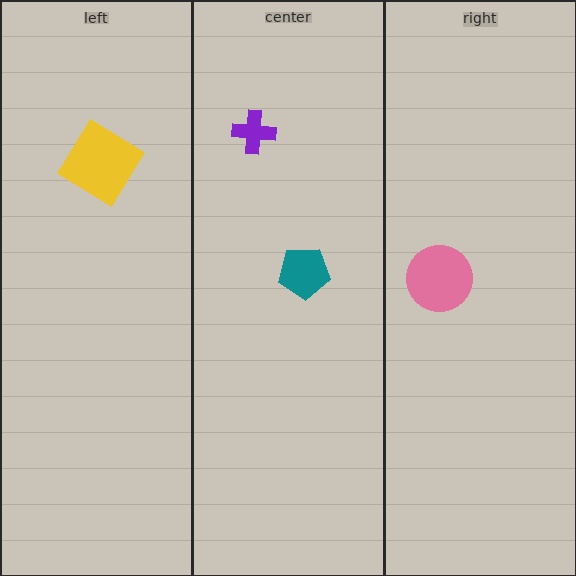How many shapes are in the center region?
2.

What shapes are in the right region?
The pink circle.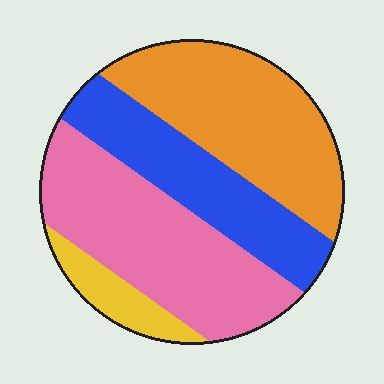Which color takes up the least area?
Yellow, at roughly 10%.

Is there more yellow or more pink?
Pink.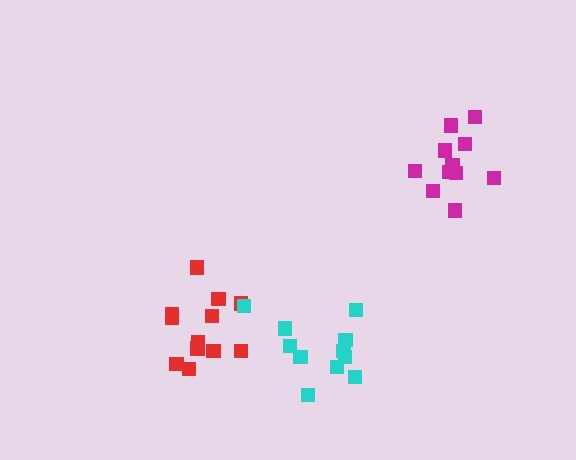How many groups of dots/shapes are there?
There are 3 groups.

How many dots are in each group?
Group 1: 12 dots, Group 2: 11 dots, Group 3: 11 dots (34 total).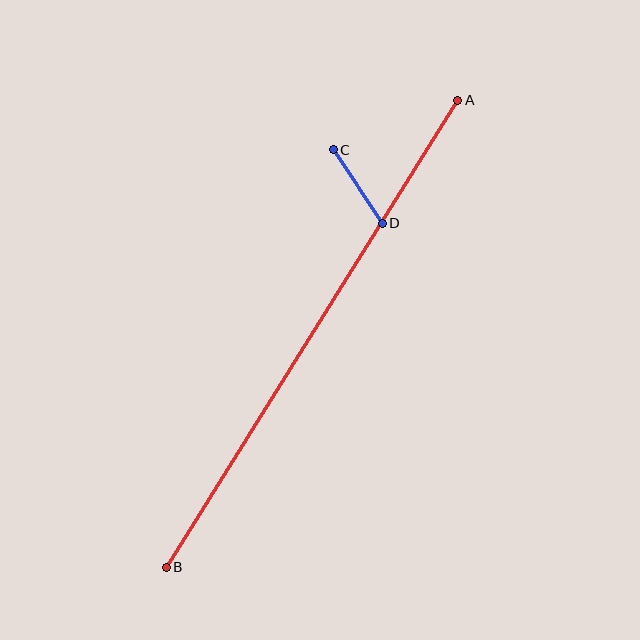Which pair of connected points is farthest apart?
Points A and B are farthest apart.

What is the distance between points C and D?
The distance is approximately 89 pixels.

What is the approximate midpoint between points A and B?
The midpoint is at approximately (312, 334) pixels.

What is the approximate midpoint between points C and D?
The midpoint is at approximately (358, 187) pixels.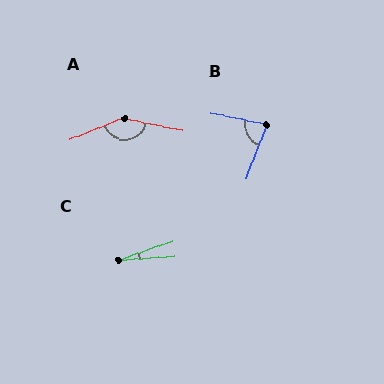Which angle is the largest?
A, at approximately 146 degrees.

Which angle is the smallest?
C, at approximately 15 degrees.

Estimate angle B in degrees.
Approximately 80 degrees.